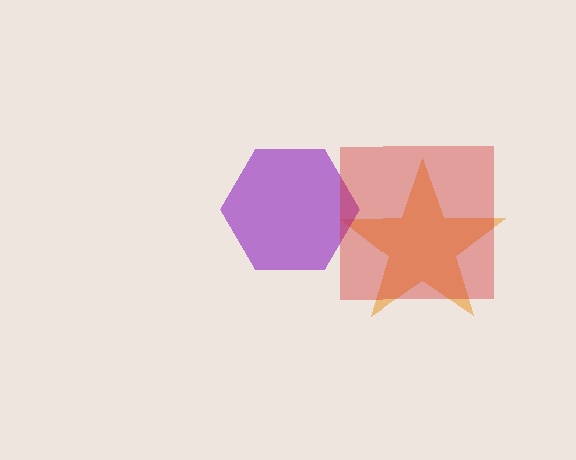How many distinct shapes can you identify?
There are 3 distinct shapes: an orange star, a purple hexagon, a red square.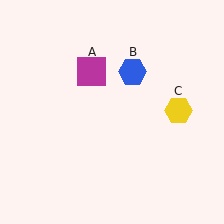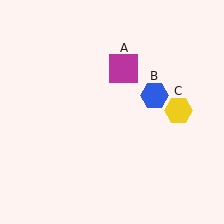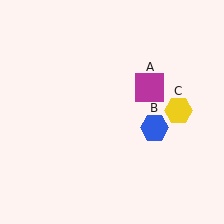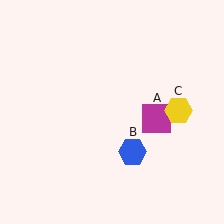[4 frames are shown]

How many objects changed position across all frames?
2 objects changed position: magenta square (object A), blue hexagon (object B).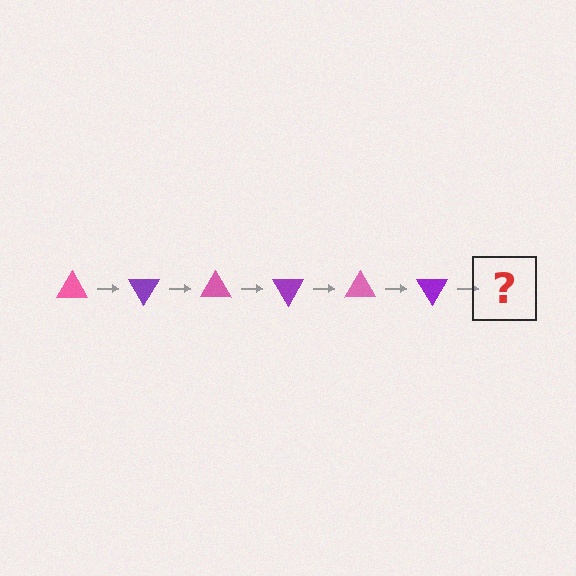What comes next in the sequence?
The next element should be a pink triangle, rotated 360 degrees from the start.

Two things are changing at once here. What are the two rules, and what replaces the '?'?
The two rules are that it rotates 60 degrees each step and the color cycles through pink and purple. The '?' should be a pink triangle, rotated 360 degrees from the start.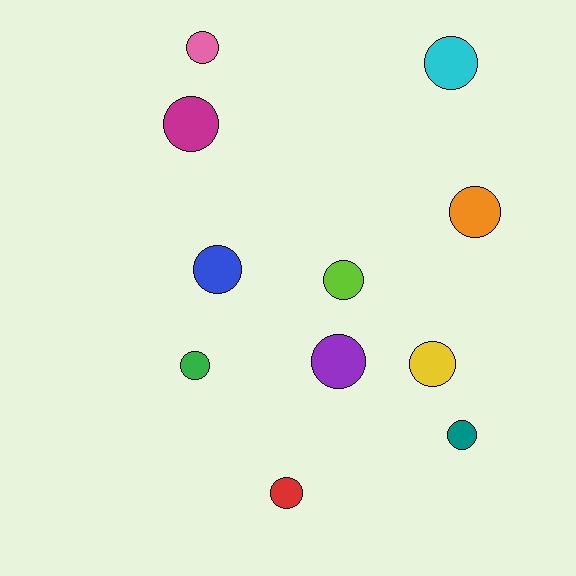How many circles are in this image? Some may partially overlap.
There are 11 circles.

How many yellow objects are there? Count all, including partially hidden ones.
There is 1 yellow object.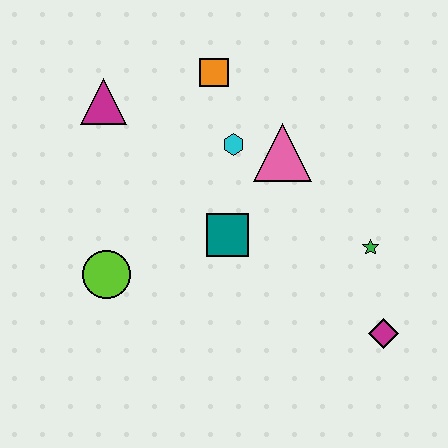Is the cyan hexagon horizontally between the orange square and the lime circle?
No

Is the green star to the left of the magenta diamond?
Yes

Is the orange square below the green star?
No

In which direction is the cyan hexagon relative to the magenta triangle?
The cyan hexagon is to the right of the magenta triangle.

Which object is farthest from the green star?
The magenta triangle is farthest from the green star.